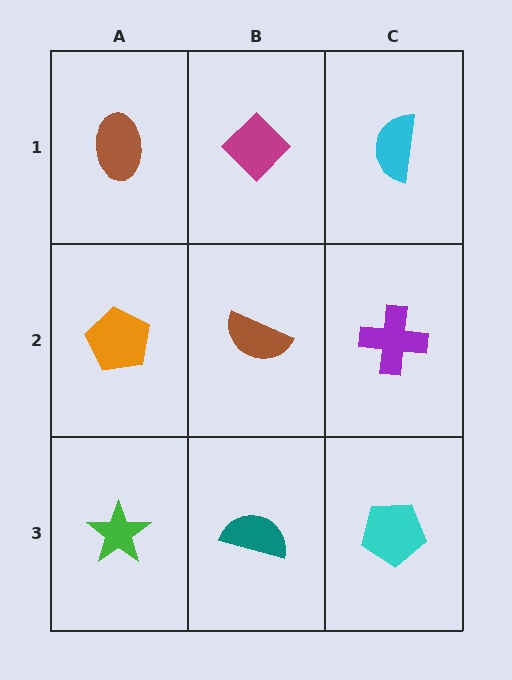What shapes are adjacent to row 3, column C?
A purple cross (row 2, column C), a teal semicircle (row 3, column B).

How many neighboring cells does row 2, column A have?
3.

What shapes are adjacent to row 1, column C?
A purple cross (row 2, column C), a magenta diamond (row 1, column B).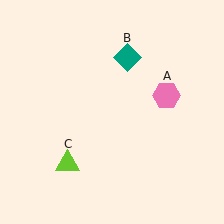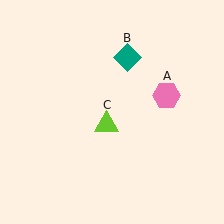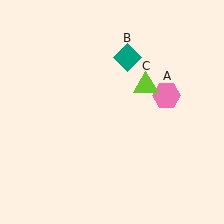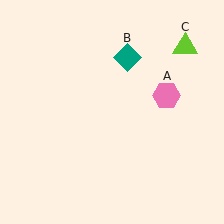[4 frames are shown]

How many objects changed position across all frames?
1 object changed position: lime triangle (object C).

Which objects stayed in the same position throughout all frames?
Pink hexagon (object A) and teal diamond (object B) remained stationary.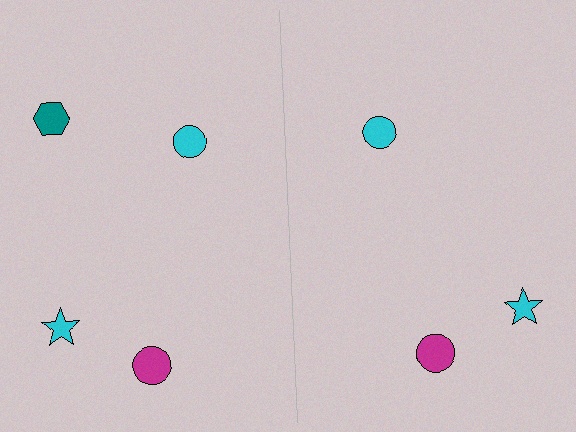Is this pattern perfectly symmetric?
No, the pattern is not perfectly symmetric. A teal hexagon is missing from the right side.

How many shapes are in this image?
There are 7 shapes in this image.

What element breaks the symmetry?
A teal hexagon is missing from the right side.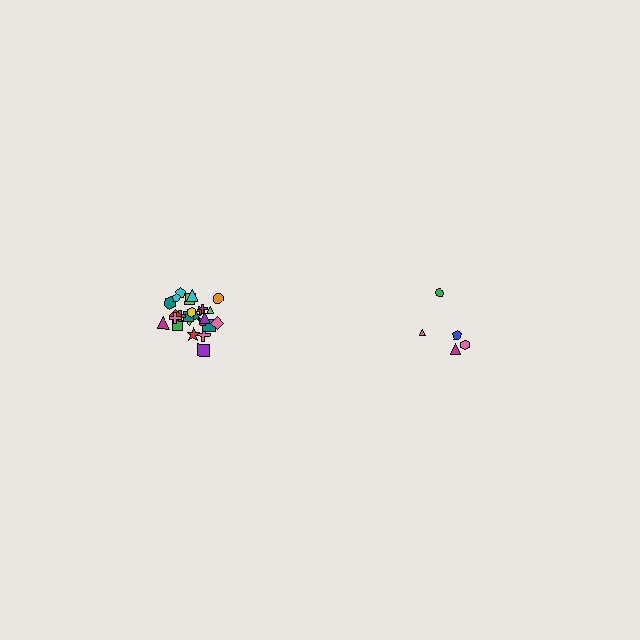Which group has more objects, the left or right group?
The left group.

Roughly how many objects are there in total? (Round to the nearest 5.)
Roughly 30 objects in total.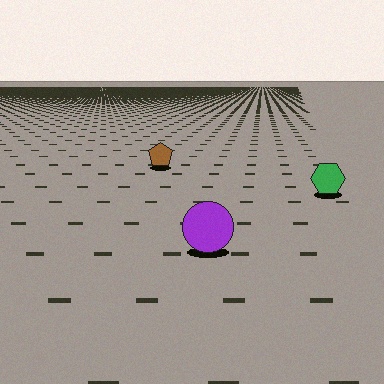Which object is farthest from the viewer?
The brown pentagon is farthest from the viewer. It appears smaller and the ground texture around it is denser.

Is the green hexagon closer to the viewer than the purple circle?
No. The purple circle is closer — you can tell from the texture gradient: the ground texture is coarser near it.